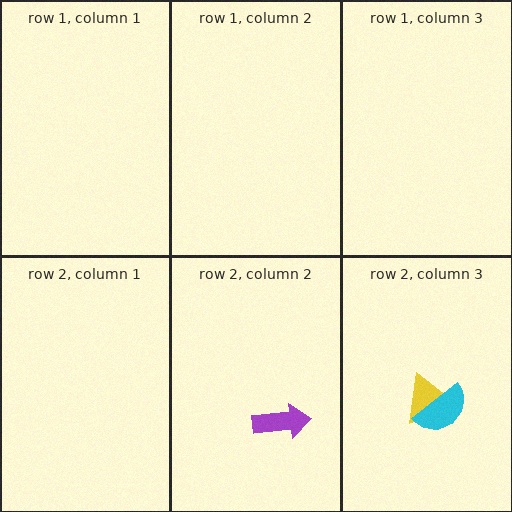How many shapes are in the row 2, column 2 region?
1.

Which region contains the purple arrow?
The row 2, column 2 region.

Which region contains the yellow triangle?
The row 2, column 3 region.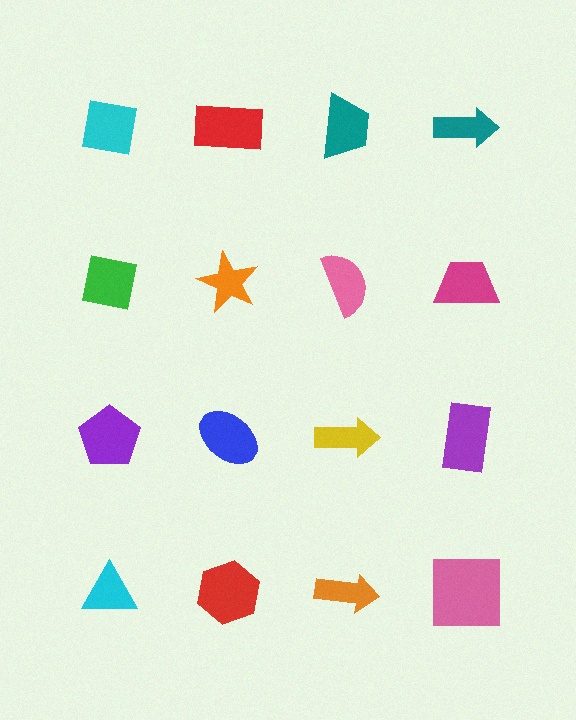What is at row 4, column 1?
A cyan triangle.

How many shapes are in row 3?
4 shapes.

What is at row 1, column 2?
A red rectangle.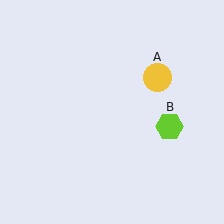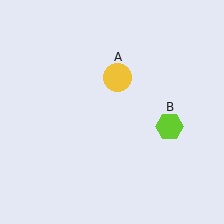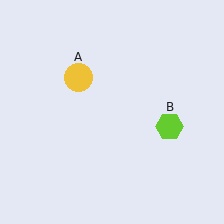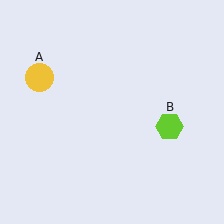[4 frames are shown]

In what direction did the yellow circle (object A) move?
The yellow circle (object A) moved left.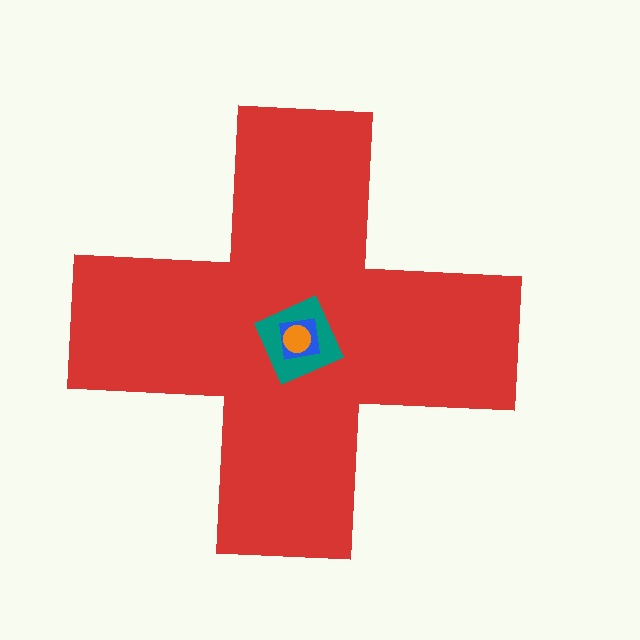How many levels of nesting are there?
4.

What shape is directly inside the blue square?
The orange circle.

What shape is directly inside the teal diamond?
The blue square.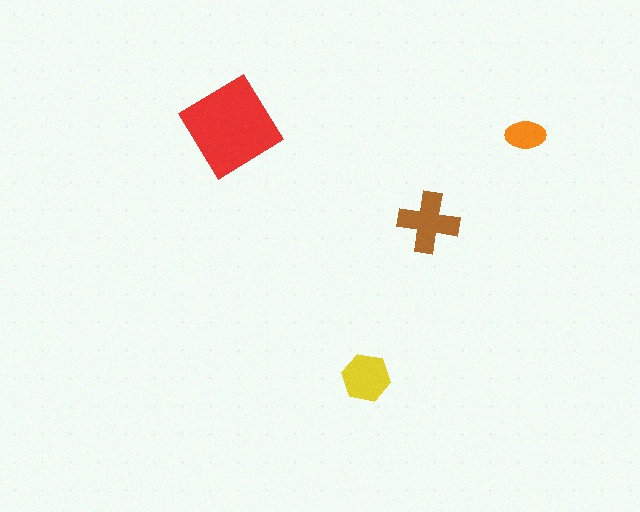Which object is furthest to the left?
The red diamond is leftmost.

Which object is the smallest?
The orange ellipse.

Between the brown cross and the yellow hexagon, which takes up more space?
The brown cross.